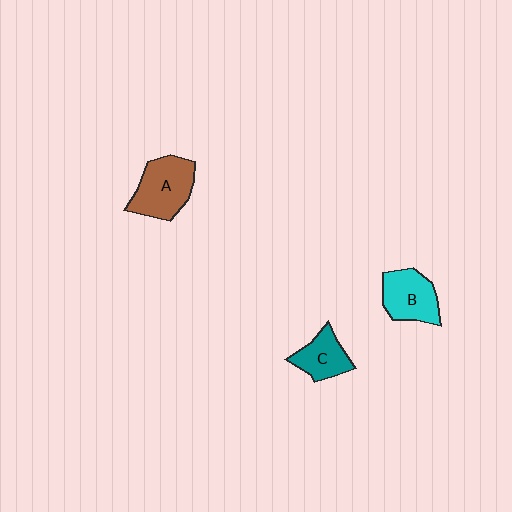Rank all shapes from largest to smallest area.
From largest to smallest: A (brown), B (cyan), C (teal).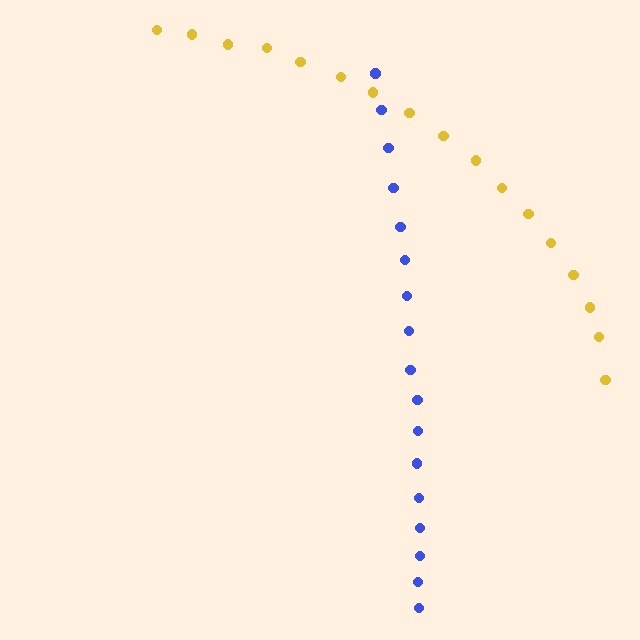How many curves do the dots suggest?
There are 2 distinct paths.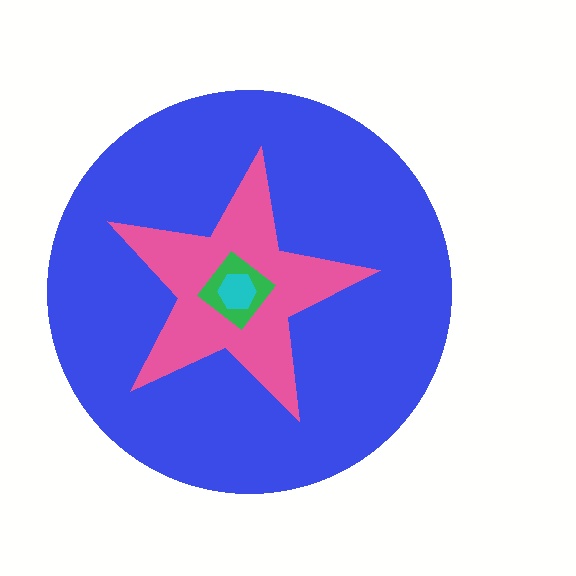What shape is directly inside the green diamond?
The cyan hexagon.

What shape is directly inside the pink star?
The green diamond.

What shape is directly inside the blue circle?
The pink star.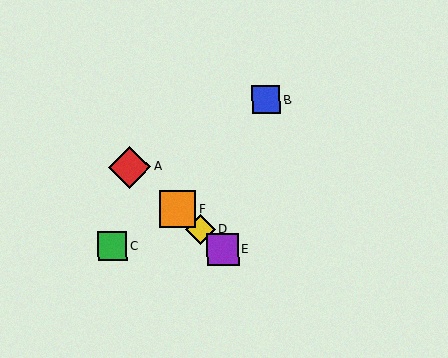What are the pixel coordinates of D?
Object D is at (201, 230).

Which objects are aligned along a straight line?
Objects A, D, E, F are aligned along a straight line.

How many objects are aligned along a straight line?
4 objects (A, D, E, F) are aligned along a straight line.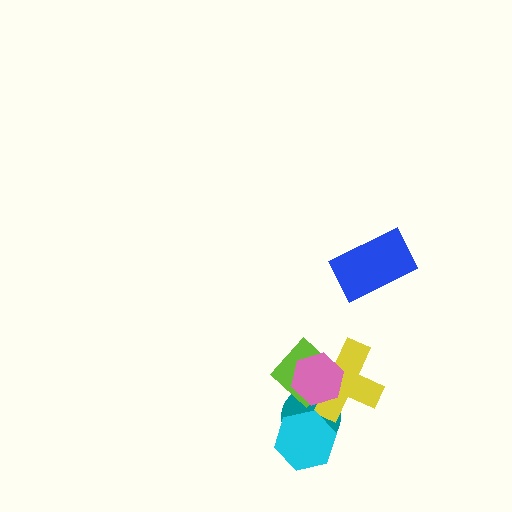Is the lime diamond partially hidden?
Yes, it is partially covered by another shape.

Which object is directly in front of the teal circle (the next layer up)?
The yellow cross is directly in front of the teal circle.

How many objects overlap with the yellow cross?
3 objects overlap with the yellow cross.